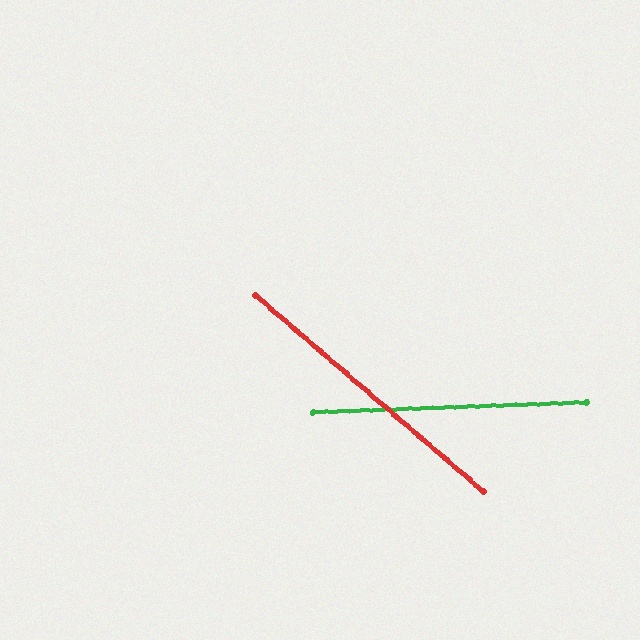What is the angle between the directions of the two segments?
Approximately 43 degrees.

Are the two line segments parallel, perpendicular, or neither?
Neither parallel nor perpendicular — they differ by about 43°.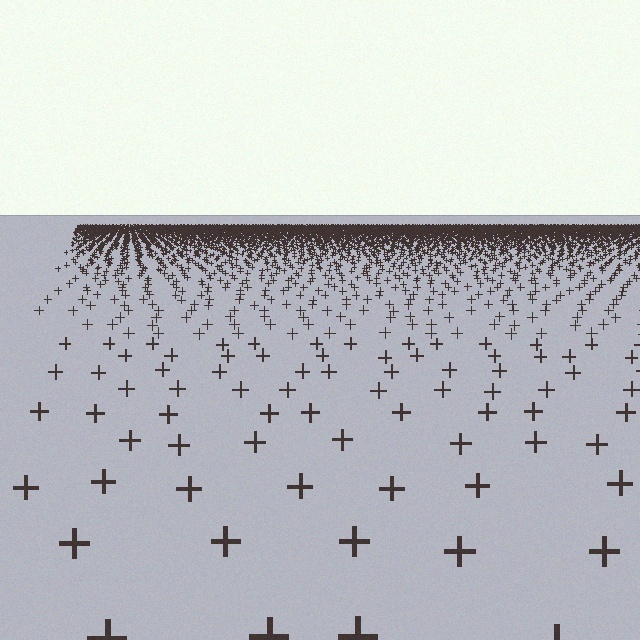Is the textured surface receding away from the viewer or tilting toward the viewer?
The surface is receding away from the viewer. Texture elements get smaller and denser toward the top.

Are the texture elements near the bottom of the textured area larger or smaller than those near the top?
Larger. Near the bottom, elements are closer to the viewer and appear at a bigger on-screen size.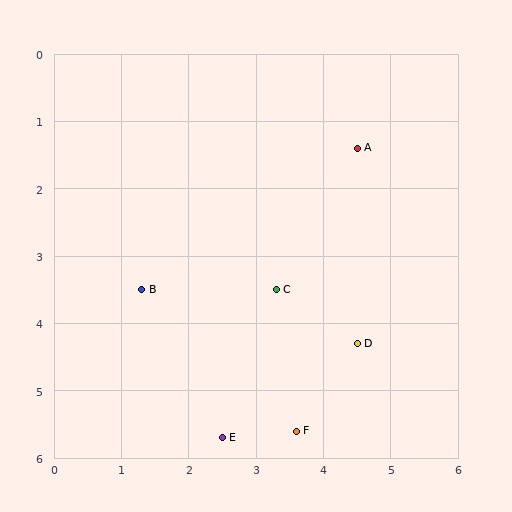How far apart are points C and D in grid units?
Points C and D are about 1.4 grid units apart.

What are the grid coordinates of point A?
Point A is at approximately (4.5, 1.4).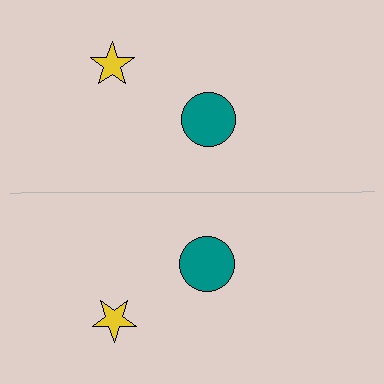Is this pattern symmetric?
Yes, this pattern has bilateral (reflection) symmetry.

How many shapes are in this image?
There are 4 shapes in this image.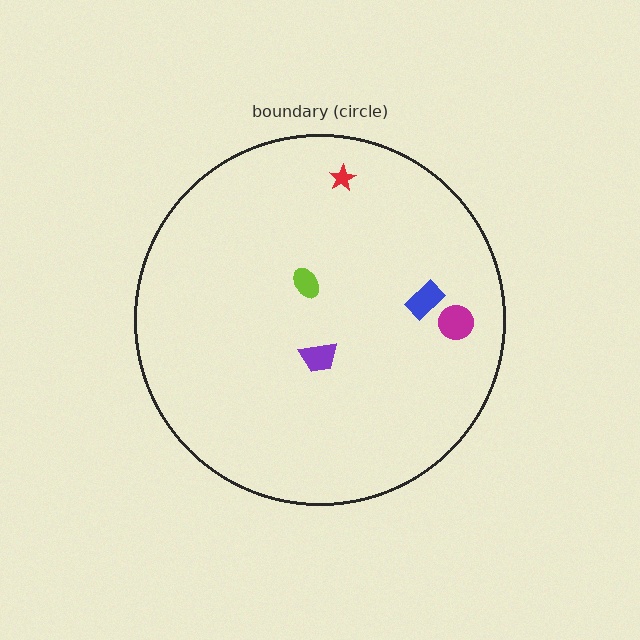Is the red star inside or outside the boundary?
Inside.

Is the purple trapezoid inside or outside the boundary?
Inside.